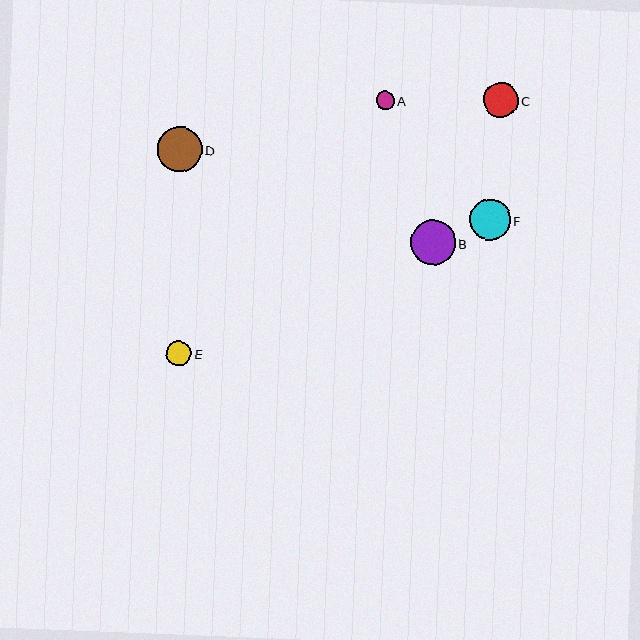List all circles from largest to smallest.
From largest to smallest: D, B, F, C, E, A.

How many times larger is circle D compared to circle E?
Circle D is approximately 1.8 times the size of circle E.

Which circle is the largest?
Circle D is the largest with a size of approximately 45 pixels.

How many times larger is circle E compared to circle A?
Circle E is approximately 1.4 times the size of circle A.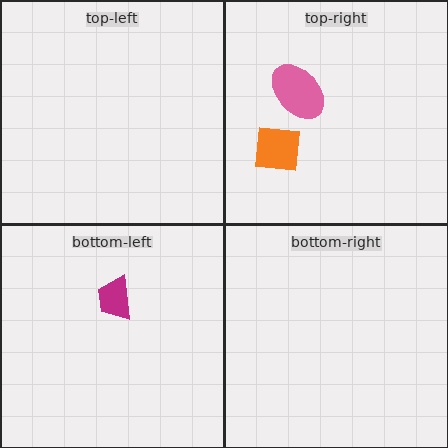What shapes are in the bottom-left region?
The magenta trapezoid.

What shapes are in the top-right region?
The pink ellipse, the orange square.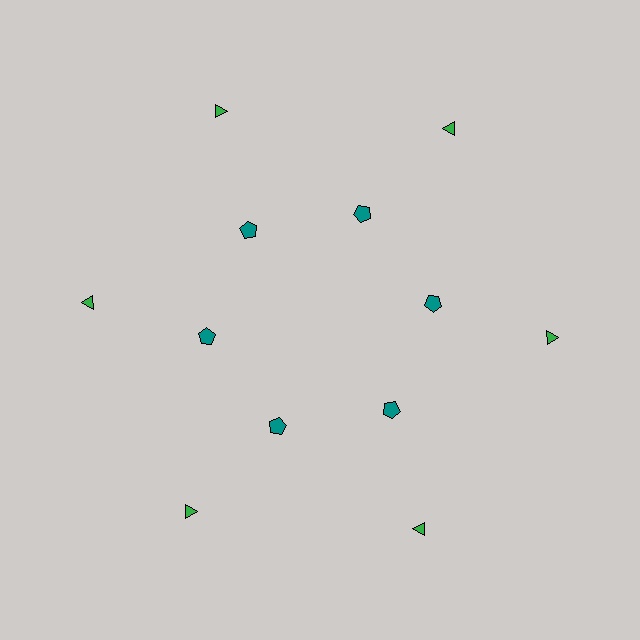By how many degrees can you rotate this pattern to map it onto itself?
The pattern maps onto itself every 60 degrees of rotation.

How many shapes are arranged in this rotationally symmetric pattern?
There are 12 shapes, arranged in 6 groups of 2.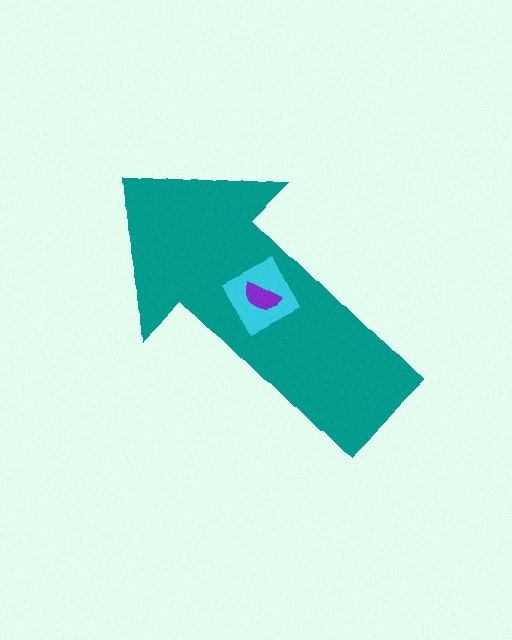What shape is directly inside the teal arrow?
The cyan diamond.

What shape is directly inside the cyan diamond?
The purple semicircle.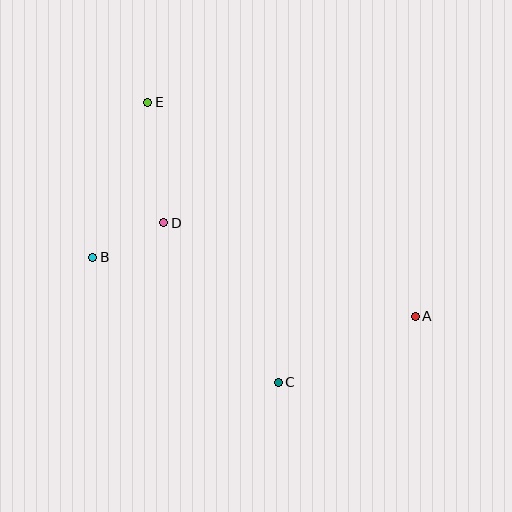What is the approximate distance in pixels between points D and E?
The distance between D and E is approximately 122 pixels.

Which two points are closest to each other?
Points B and D are closest to each other.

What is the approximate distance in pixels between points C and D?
The distance between C and D is approximately 196 pixels.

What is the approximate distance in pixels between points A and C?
The distance between A and C is approximately 152 pixels.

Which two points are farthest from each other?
Points A and E are farthest from each other.